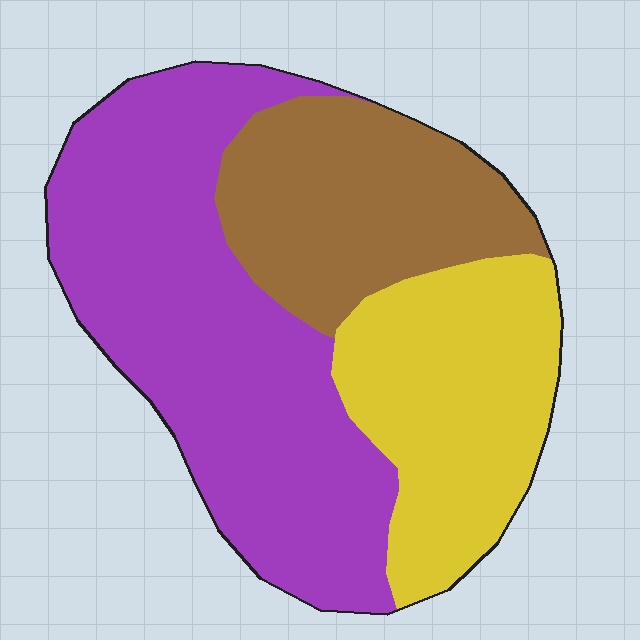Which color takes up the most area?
Purple, at roughly 50%.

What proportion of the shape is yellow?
Yellow covers about 25% of the shape.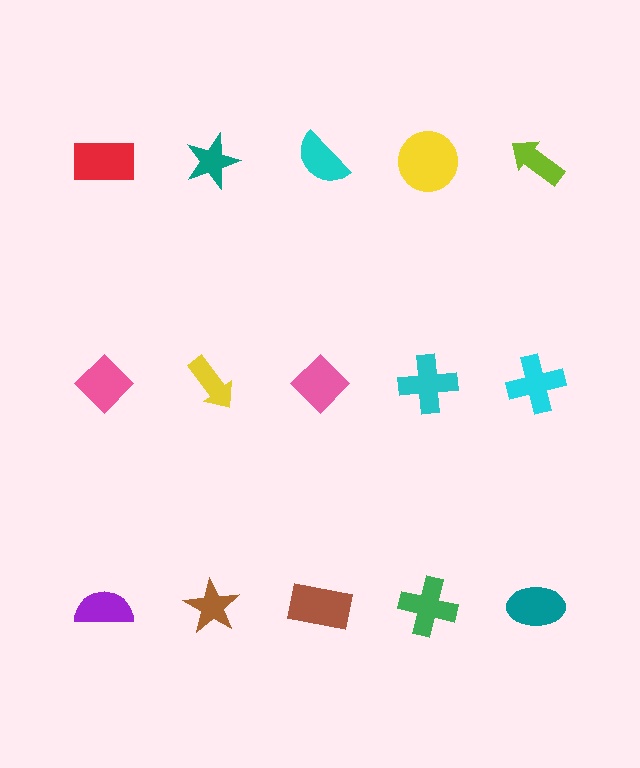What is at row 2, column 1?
A pink diamond.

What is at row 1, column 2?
A teal star.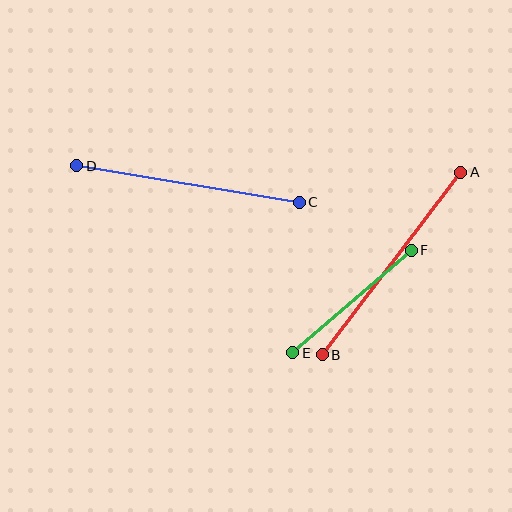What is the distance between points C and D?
The distance is approximately 225 pixels.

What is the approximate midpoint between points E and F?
The midpoint is at approximately (352, 302) pixels.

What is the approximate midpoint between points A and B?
The midpoint is at approximately (391, 264) pixels.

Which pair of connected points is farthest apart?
Points A and B are farthest apart.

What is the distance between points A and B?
The distance is approximately 229 pixels.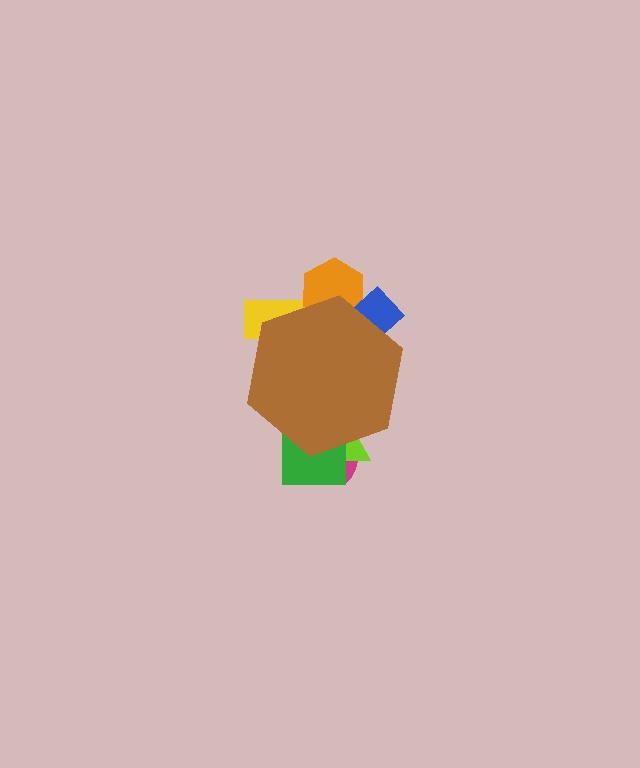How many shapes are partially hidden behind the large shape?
6 shapes are partially hidden.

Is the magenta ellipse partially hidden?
Yes, the magenta ellipse is partially hidden behind the brown hexagon.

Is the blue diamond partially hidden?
Yes, the blue diamond is partially hidden behind the brown hexagon.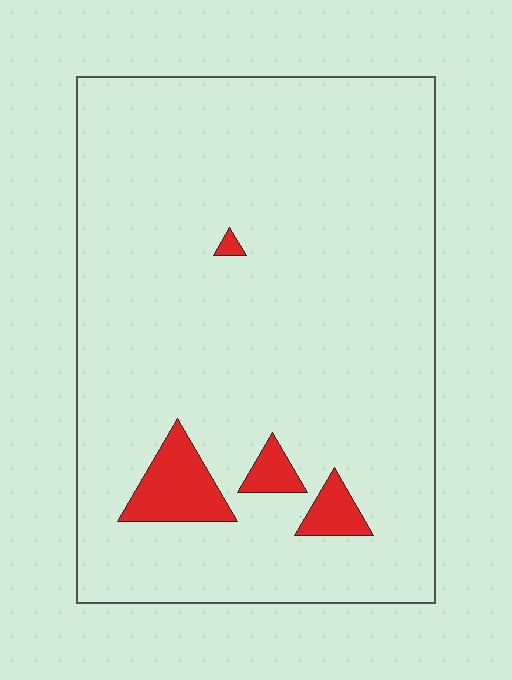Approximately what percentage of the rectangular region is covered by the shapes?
Approximately 5%.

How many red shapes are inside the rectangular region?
4.